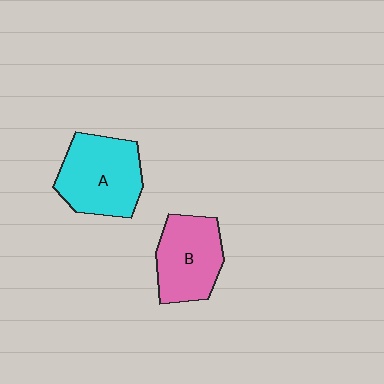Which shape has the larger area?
Shape A (cyan).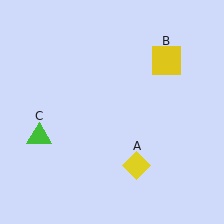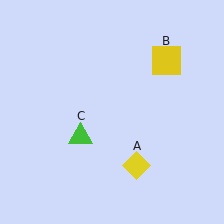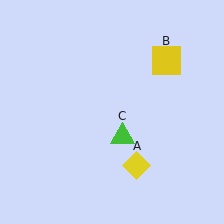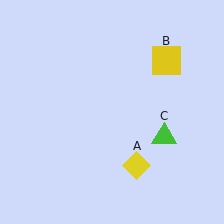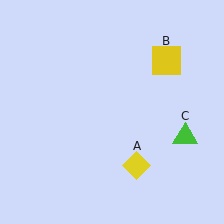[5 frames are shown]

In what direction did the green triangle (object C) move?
The green triangle (object C) moved right.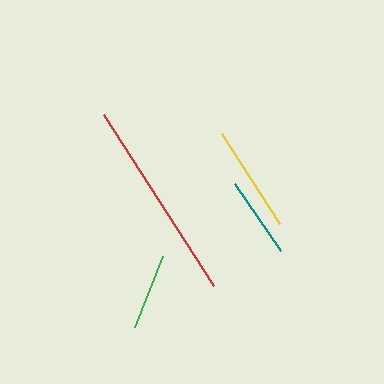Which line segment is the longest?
The red line is the longest at approximately 204 pixels.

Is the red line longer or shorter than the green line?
The red line is longer than the green line.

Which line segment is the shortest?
The green line is the shortest at approximately 76 pixels.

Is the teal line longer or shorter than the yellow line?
The yellow line is longer than the teal line.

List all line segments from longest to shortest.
From longest to shortest: red, yellow, teal, green.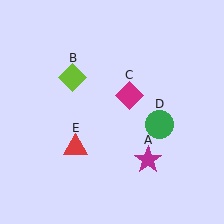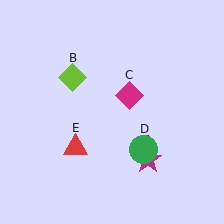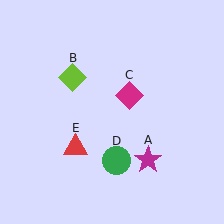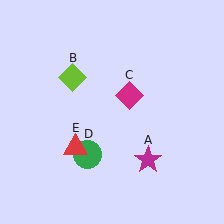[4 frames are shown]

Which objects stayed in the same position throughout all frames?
Magenta star (object A) and lime diamond (object B) and magenta diamond (object C) and red triangle (object E) remained stationary.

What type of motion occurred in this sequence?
The green circle (object D) rotated clockwise around the center of the scene.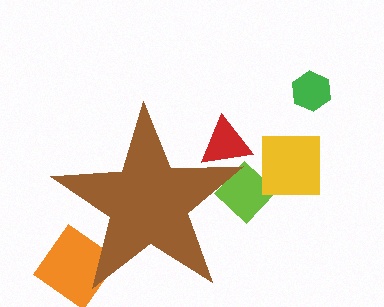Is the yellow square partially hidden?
No, the yellow square is fully visible.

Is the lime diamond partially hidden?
Yes, the lime diamond is partially hidden behind the brown star.